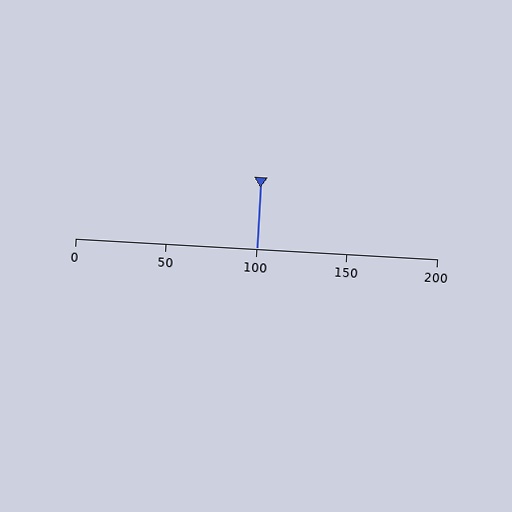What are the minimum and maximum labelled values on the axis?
The axis runs from 0 to 200.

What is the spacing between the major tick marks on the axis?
The major ticks are spaced 50 apart.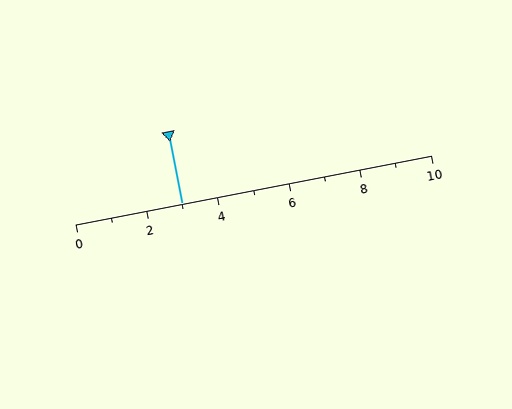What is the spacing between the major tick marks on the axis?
The major ticks are spaced 2 apart.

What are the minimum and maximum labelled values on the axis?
The axis runs from 0 to 10.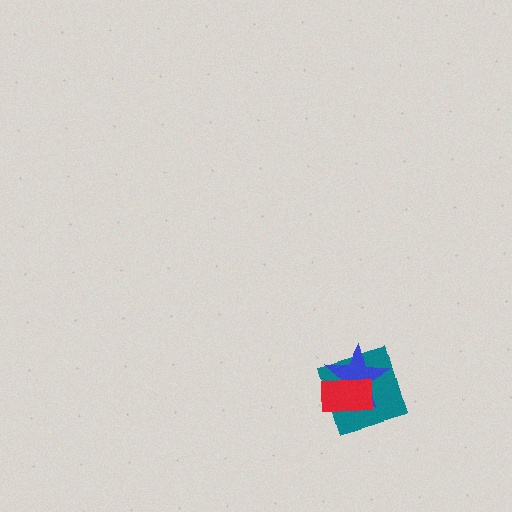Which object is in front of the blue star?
The red rectangle is in front of the blue star.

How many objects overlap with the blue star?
2 objects overlap with the blue star.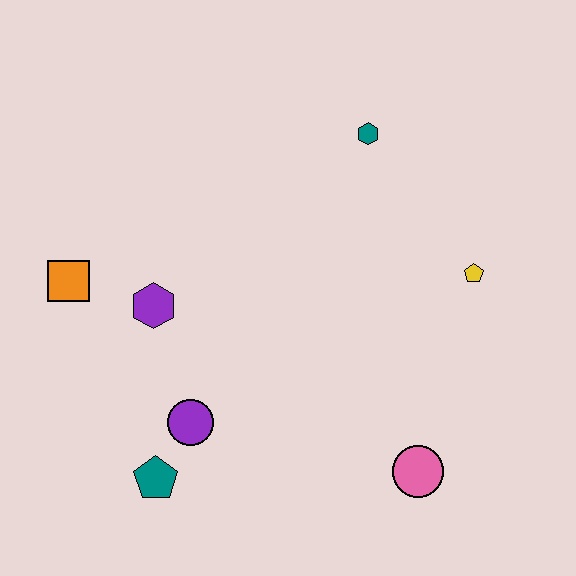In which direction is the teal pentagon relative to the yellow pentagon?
The teal pentagon is to the left of the yellow pentagon.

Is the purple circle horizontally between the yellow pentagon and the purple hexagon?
Yes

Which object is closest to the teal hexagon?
The yellow pentagon is closest to the teal hexagon.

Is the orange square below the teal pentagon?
No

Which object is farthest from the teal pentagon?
The teal hexagon is farthest from the teal pentagon.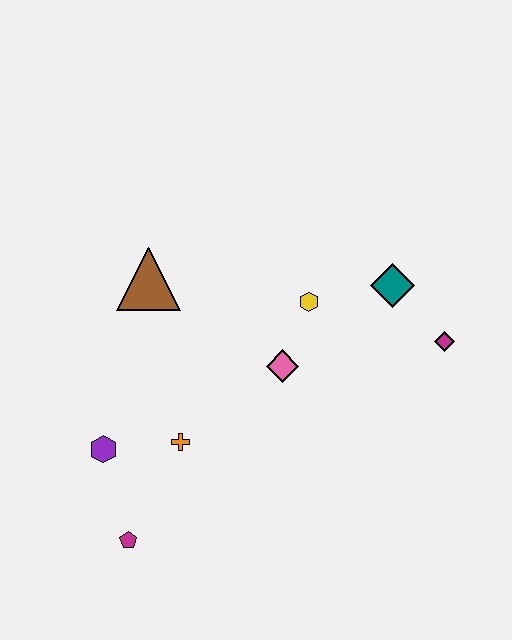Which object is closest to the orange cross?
The purple hexagon is closest to the orange cross.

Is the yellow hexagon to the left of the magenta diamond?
Yes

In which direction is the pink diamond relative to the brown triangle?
The pink diamond is to the right of the brown triangle.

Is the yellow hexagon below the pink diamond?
No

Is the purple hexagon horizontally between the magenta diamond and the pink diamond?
No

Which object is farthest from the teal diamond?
The magenta pentagon is farthest from the teal diamond.